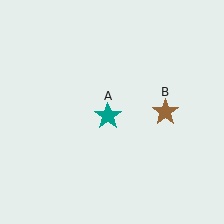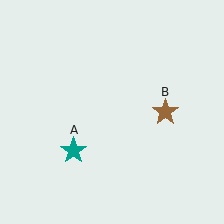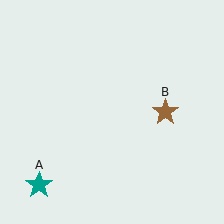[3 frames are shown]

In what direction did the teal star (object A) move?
The teal star (object A) moved down and to the left.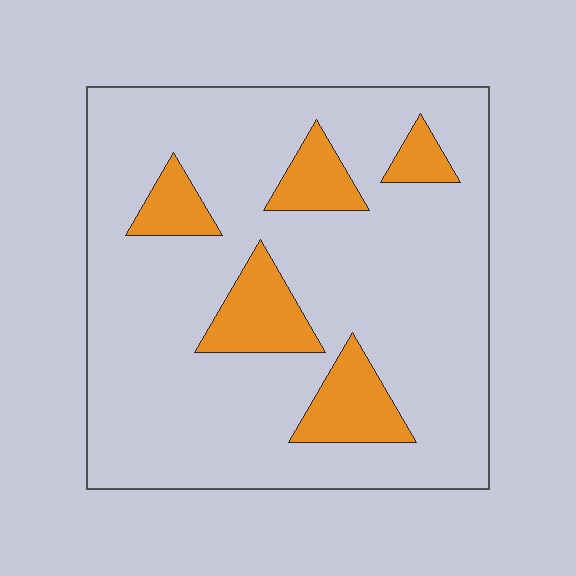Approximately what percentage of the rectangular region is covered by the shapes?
Approximately 15%.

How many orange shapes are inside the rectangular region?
5.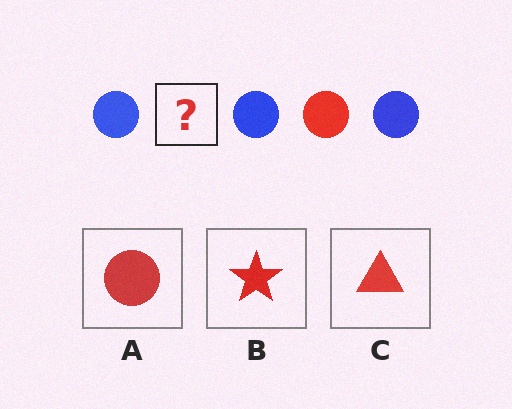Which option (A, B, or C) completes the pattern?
A.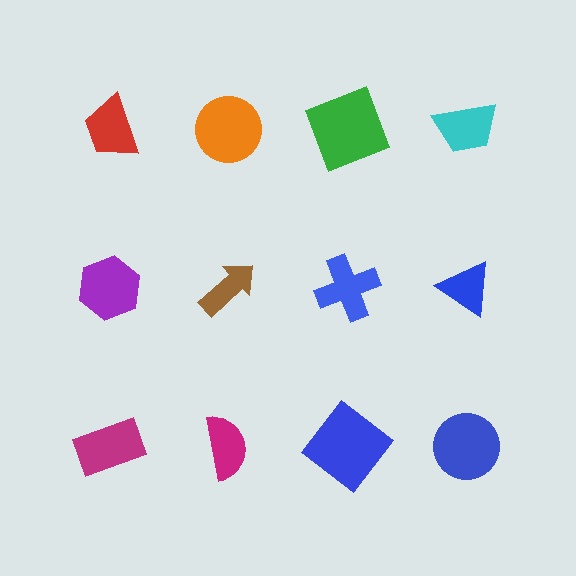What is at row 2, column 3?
A blue cross.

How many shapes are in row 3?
4 shapes.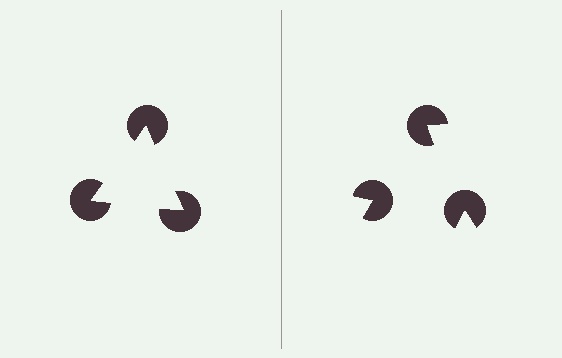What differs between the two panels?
The pac-man discs are positioned identically on both sides; only the wedge orientations differ. On the left they align to a triangle; on the right they are misaligned.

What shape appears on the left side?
An illusory triangle.